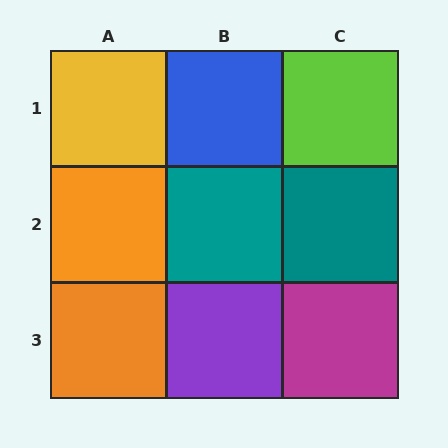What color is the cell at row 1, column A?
Yellow.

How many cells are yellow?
1 cell is yellow.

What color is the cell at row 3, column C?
Magenta.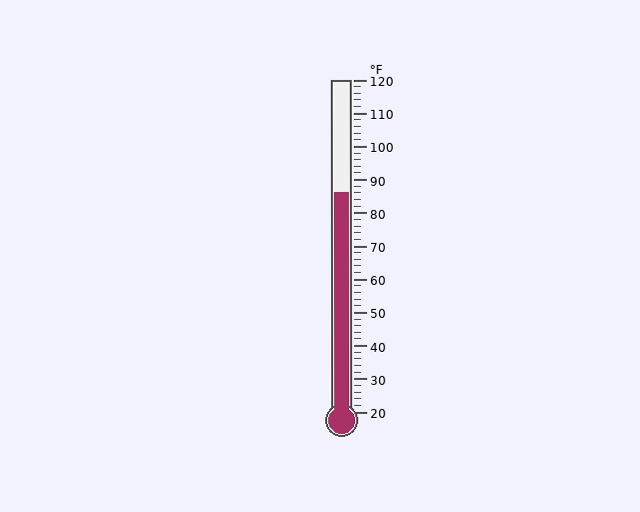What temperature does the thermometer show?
The thermometer shows approximately 86°F.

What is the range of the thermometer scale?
The thermometer scale ranges from 20°F to 120°F.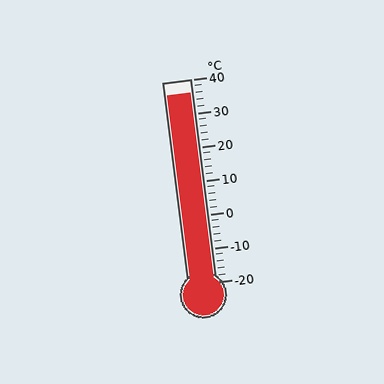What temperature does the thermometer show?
The thermometer shows approximately 36°C.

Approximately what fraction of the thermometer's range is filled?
The thermometer is filled to approximately 95% of its range.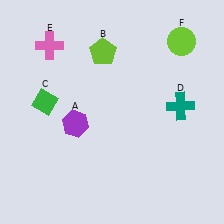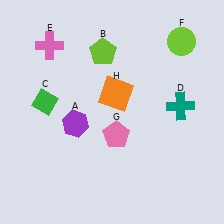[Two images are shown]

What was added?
A pink pentagon (G), an orange square (H) were added in Image 2.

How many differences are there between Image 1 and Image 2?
There are 2 differences between the two images.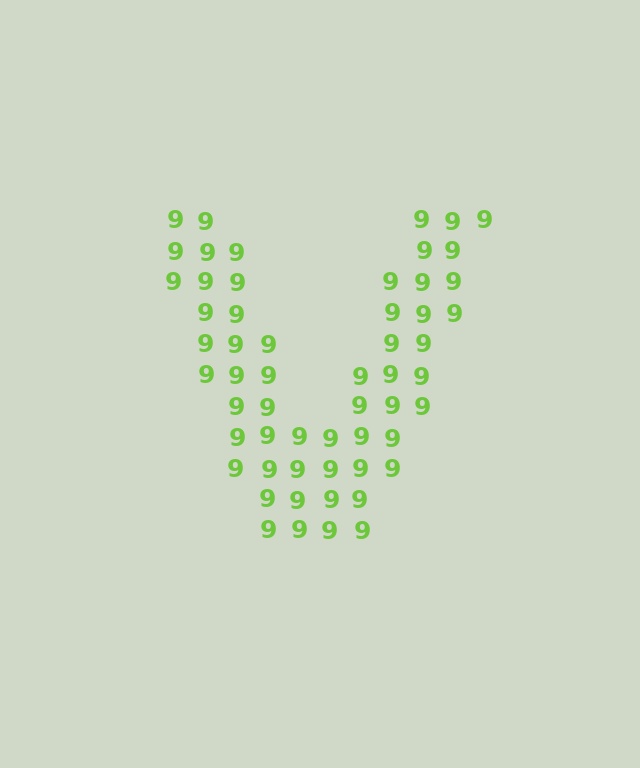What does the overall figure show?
The overall figure shows the letter V.